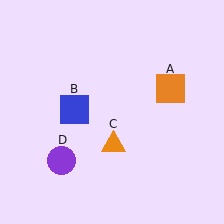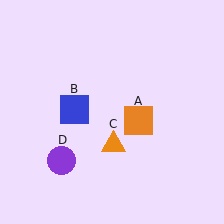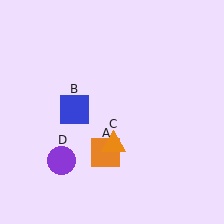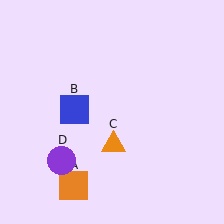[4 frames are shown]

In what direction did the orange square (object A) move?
The orange square (object A) moved down and to the left.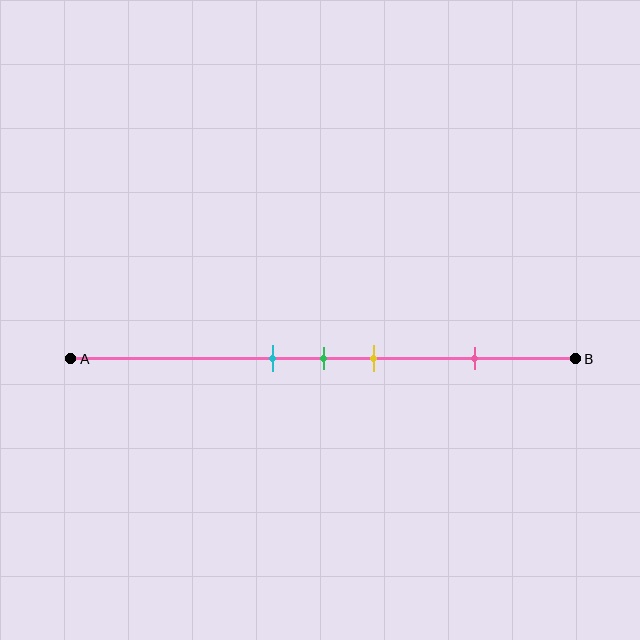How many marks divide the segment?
There are 4 marks dividing the segment.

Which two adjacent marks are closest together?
The cyan and green marks are the closest adjacent pair.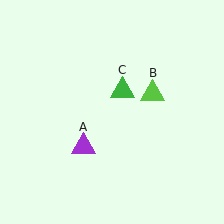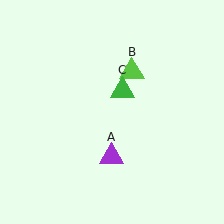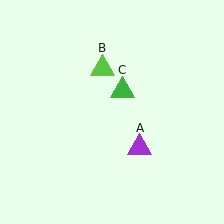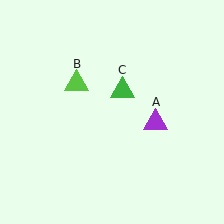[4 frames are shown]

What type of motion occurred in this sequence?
The purple triangle (object A), lime triangle (object B) rotated counterclockwise around the center of the scene.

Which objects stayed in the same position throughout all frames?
Green triangle (object C) remained stationary.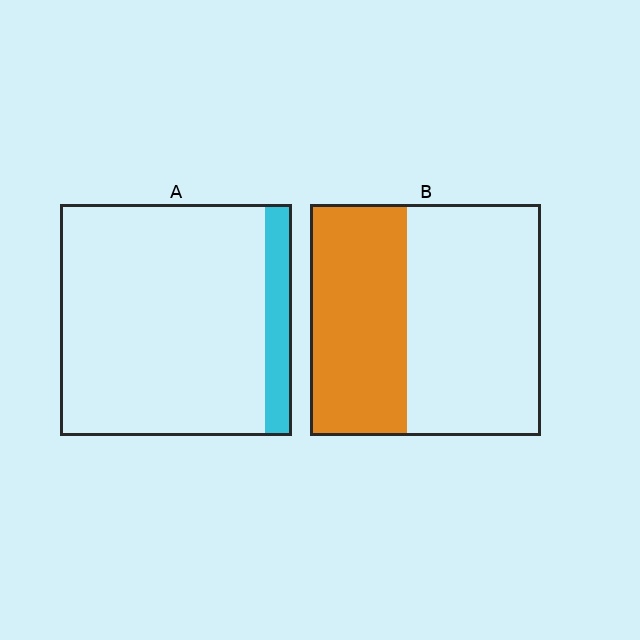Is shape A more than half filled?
No.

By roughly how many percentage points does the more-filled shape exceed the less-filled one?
By roughly 30 percentage points (B over A).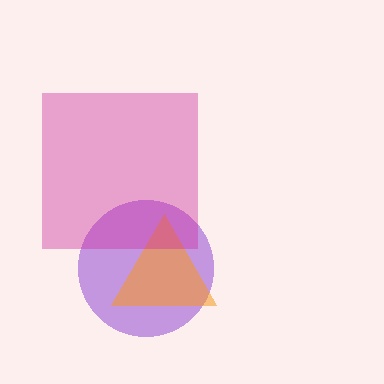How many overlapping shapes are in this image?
There are 3 overlapping shapes in the image.